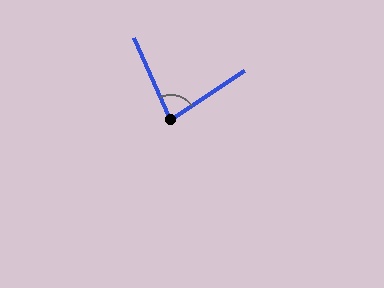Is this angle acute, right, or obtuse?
It is acute.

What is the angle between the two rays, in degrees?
Approximately 81 degrees.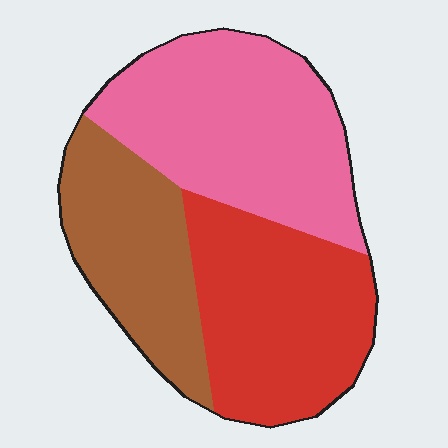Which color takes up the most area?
Pink, at roughly 40%.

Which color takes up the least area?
Brown, at roughly 25%.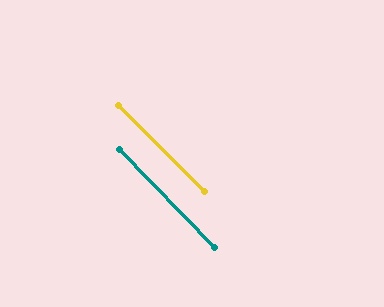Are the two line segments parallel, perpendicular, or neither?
Parallel — their directions differ by only 1.1°.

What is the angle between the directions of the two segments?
Approximately 1 degree.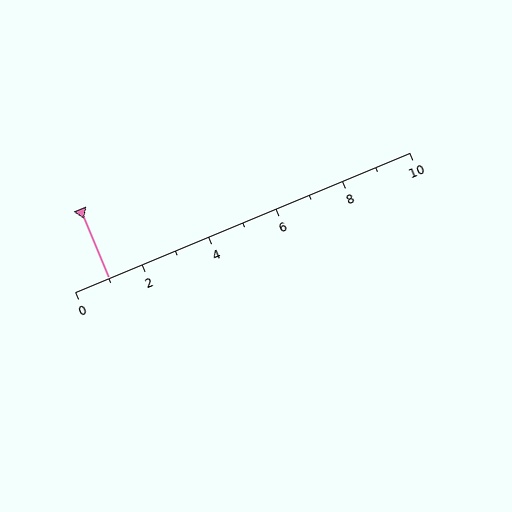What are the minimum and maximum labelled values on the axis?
The axis runs from 0 to 10.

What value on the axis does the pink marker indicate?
The marker indicates approximately 1.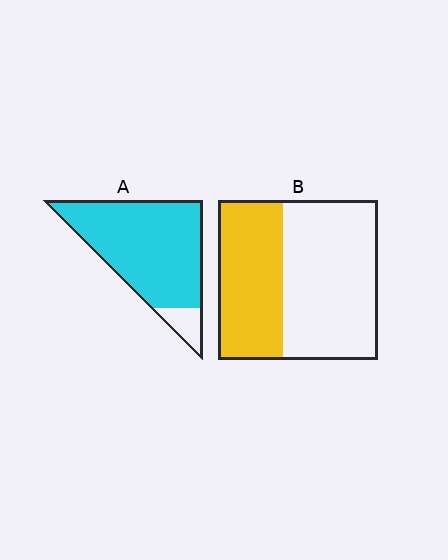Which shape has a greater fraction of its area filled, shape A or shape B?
Shape A.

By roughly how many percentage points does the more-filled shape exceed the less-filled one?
By roughly 50 percentage points (A over B).